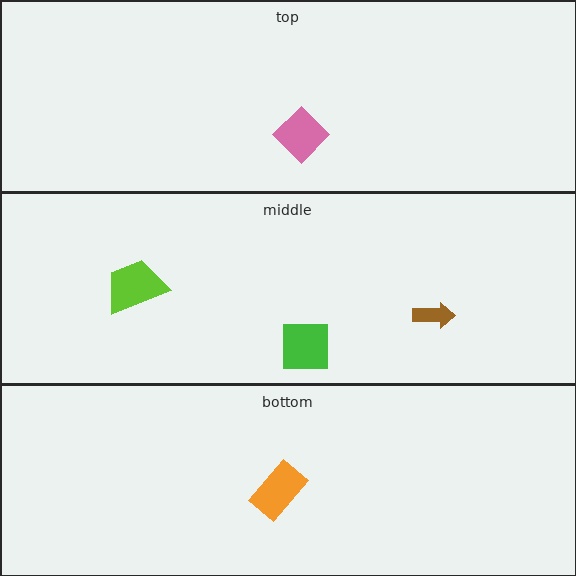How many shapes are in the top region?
1.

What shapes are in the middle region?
The brown arrow, the lime trapezoid, the green square.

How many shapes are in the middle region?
3.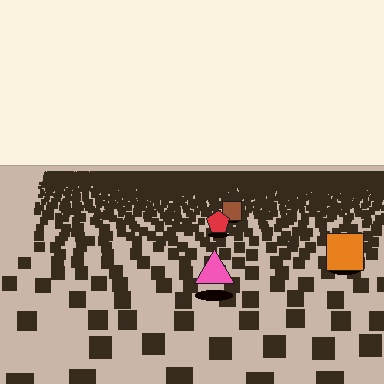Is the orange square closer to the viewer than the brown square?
Yes. The orange square is closer — you can tell from the texture gradient: the ground texture is coarser near it.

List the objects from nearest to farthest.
From nearest to farthest: the pink triangle, the orange square, the red pentagon, the brown square.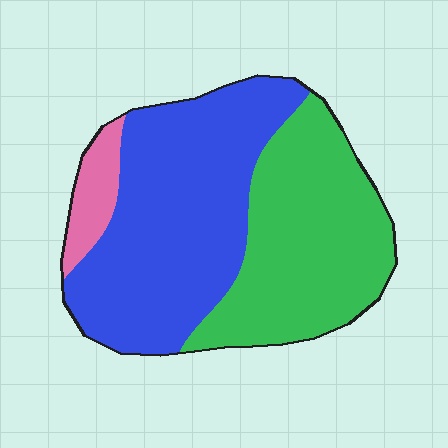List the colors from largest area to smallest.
From largest to smallest: blue, green, pink.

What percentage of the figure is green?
Green covers 41% of the figure.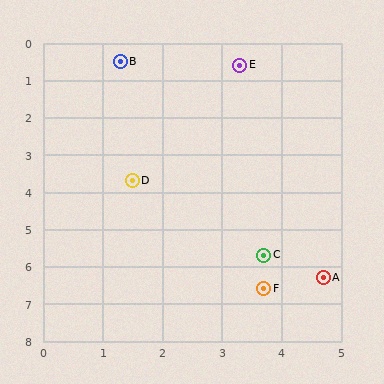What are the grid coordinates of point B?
Point B is at approximately (1.3, 0.5).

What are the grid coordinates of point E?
Point E is at approximately (3.3, 0.6).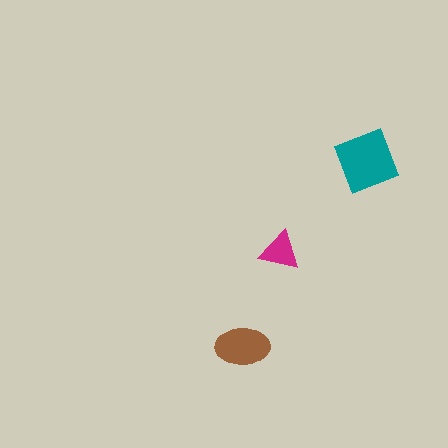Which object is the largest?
The teal square.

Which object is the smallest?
The magenta triangle.